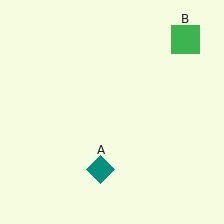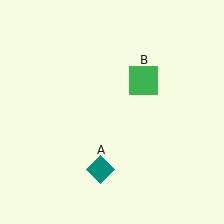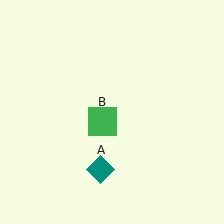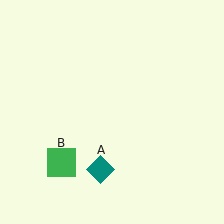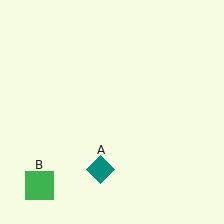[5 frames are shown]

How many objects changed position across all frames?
1 object changed position: green square (object B).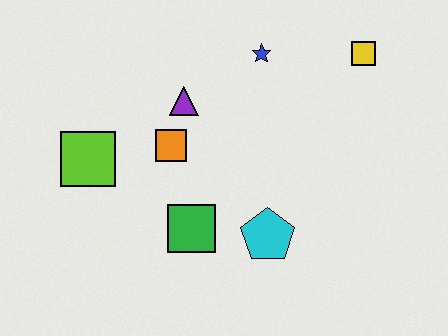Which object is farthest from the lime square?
The yellow square is farthest from the lime square.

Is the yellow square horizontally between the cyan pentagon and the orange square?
No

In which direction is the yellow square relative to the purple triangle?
The yellow square is to the right of the purple triangle.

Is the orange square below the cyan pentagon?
No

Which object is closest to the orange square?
The purple triangle is closest to the orange square.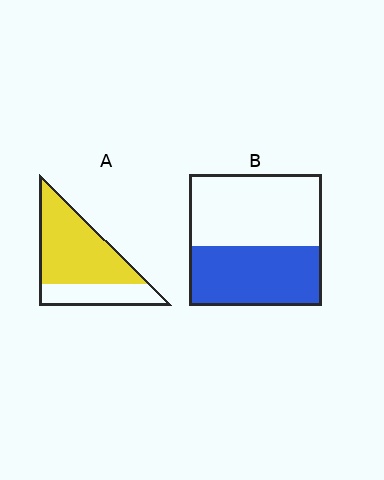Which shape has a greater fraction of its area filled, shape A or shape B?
Shape A.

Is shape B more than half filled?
No.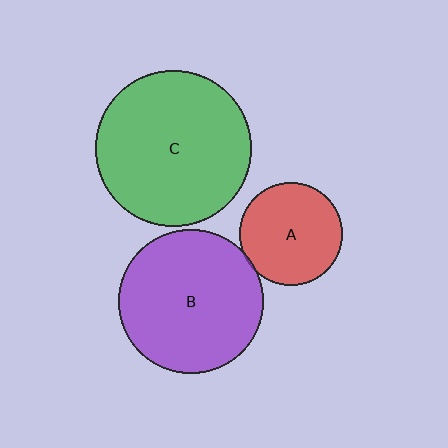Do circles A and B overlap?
Yes.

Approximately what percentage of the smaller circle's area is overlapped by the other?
Approximately 5%.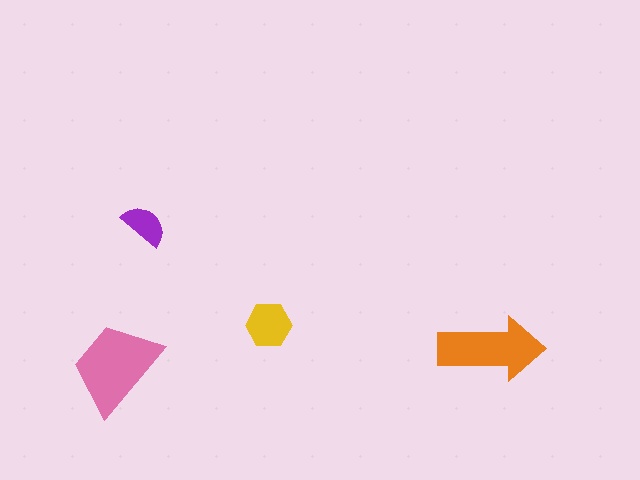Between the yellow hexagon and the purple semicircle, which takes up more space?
The yellow hexagon.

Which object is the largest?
The pink trapezoid.